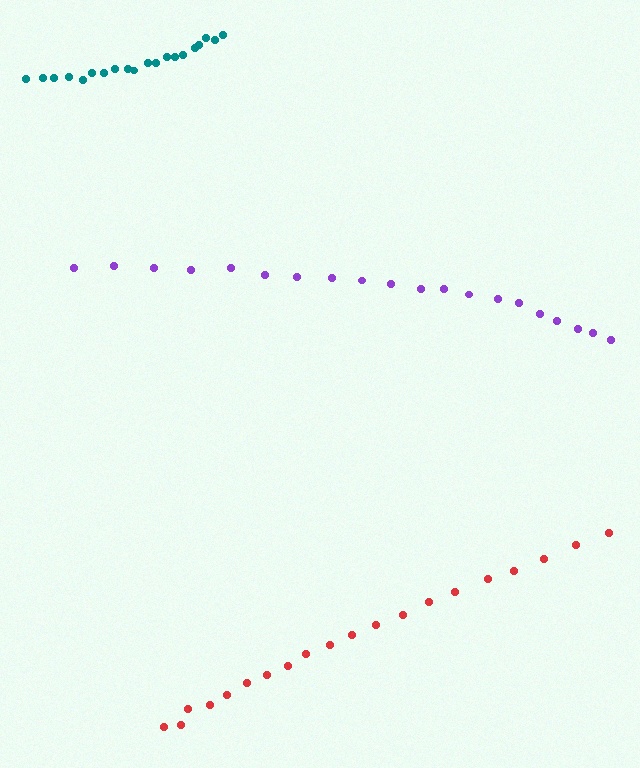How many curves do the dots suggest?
There are 3 distinct paths.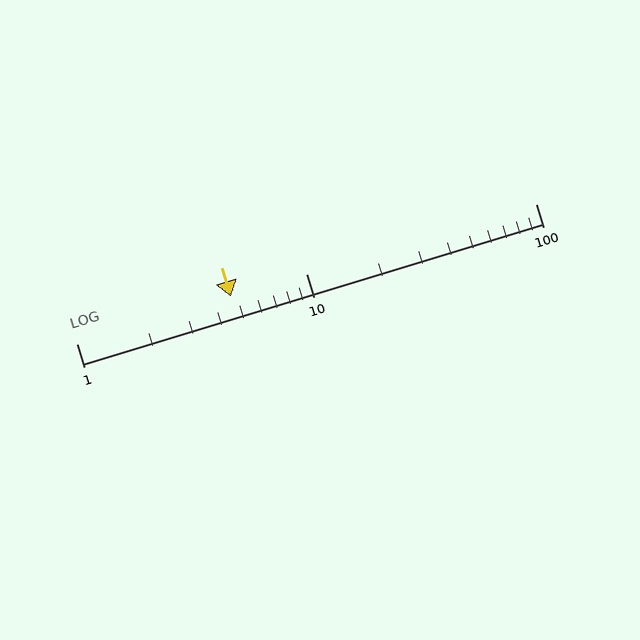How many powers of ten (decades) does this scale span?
The scale spans 2 decades, from 1 to 100.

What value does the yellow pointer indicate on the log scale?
The pointer indicates approximately 4.7.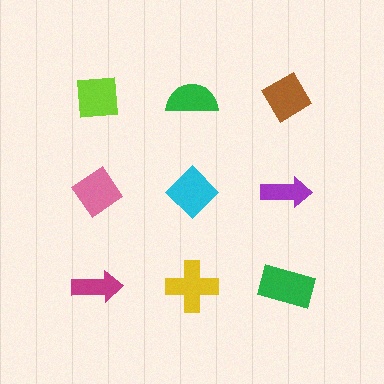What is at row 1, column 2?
A green semicircle.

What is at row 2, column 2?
A cyan diamond.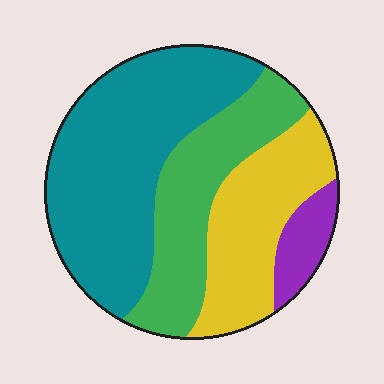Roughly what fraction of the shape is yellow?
Yellow covers roughly 25% of the shape.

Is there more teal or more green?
Teal.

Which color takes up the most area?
Teal, at roughly 45%.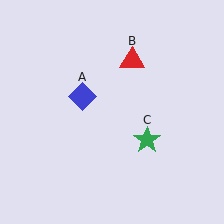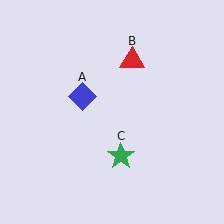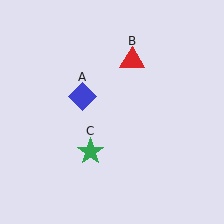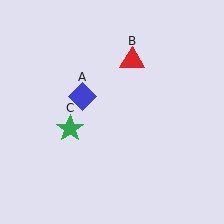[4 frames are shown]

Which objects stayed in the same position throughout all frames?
Blue diamond (object A) and red triangle (object B) remained stationary.